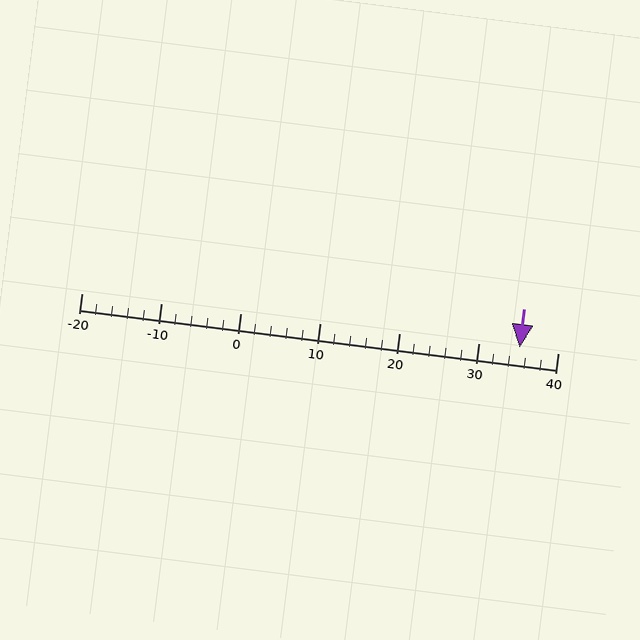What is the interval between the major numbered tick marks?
The major tick marks are spaced 10 units apart.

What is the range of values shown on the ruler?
The ruler shows values from -20 to 40.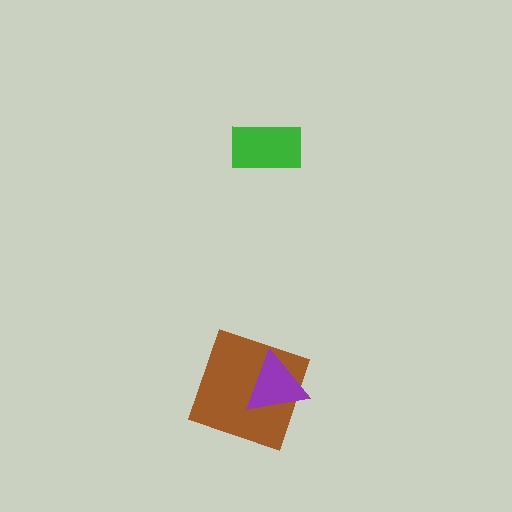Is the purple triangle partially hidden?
No, no other shape covers it.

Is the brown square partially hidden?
Yes, it is partially covered by another shape.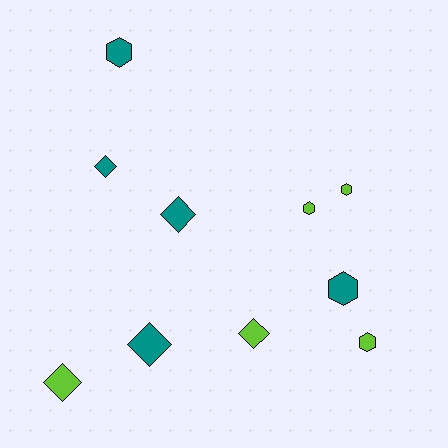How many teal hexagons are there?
There are 2 teal hexagons.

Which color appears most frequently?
Lime, with 5 objects.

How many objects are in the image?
There are 10 objects.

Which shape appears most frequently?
Hexagon, with 5 objects.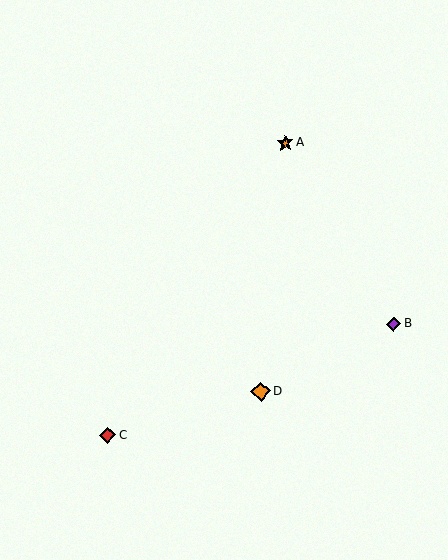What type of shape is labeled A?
Shape A is an orange star.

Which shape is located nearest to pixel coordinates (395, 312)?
The purple diamond (labeled B) at (393, 324) is nearest to that location.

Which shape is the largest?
The orange diamond (labeled D) is the largest.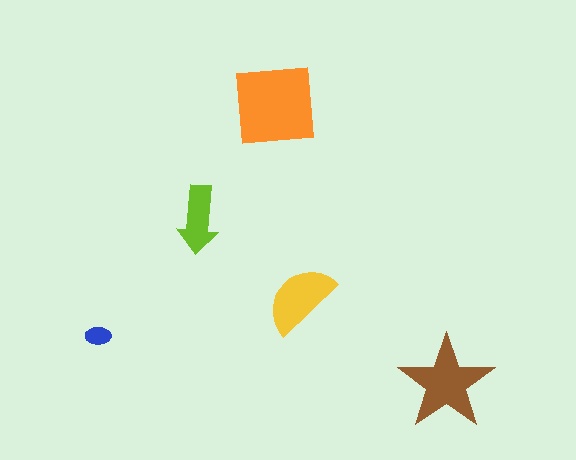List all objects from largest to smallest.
The orange square, the brown star, the yellow semicircle, the lime arrow, the blue ellipse.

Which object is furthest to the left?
The blue ellipse is leftmost.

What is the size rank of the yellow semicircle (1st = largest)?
3rd.